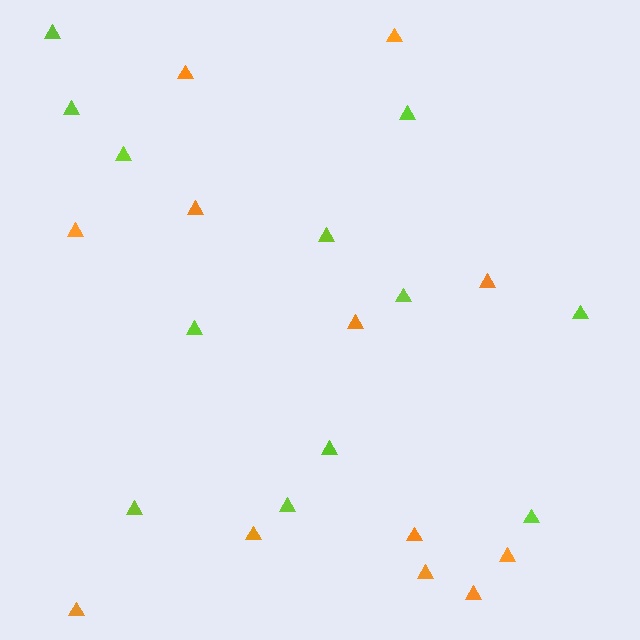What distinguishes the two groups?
There are 2 groups: one group of orange triangles (12) and one group of lime triangles (12).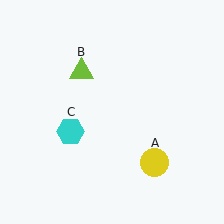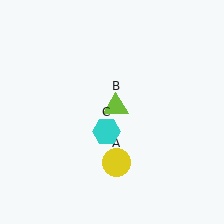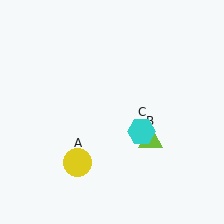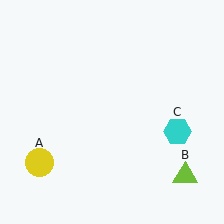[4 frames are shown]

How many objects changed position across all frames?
3 objects changed position: yellow circle (object A), lime triangle (object B), cyan hexagon (object C).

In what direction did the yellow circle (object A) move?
The yellow circle (object A) moved left.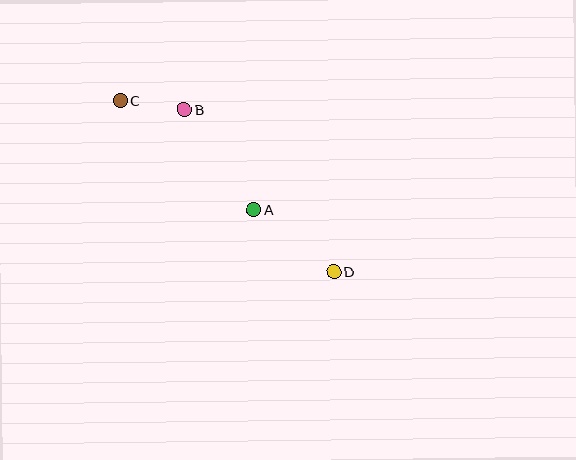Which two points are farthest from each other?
Points C and D are farthest from each other.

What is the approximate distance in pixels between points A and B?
The distance between A and B is approximately 122 pixels.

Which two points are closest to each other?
Points B and C are closest to each other.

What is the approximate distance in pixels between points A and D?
The distance between A and D is approximately 102 pixels.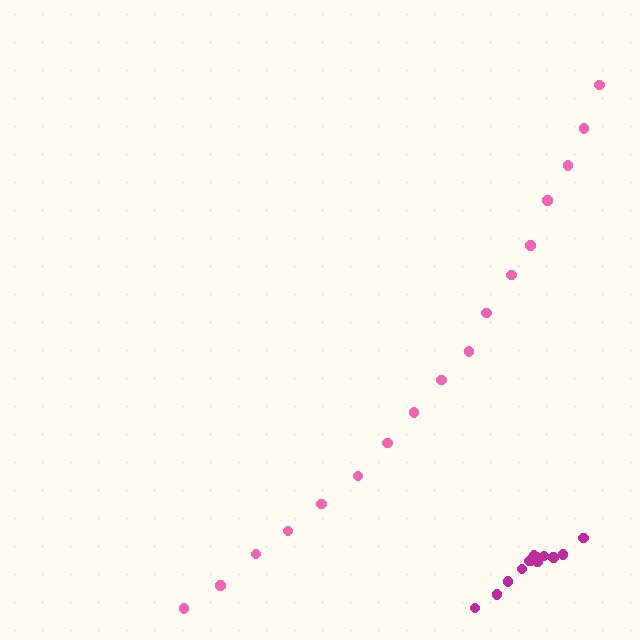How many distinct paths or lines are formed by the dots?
There are 2 distinct paths.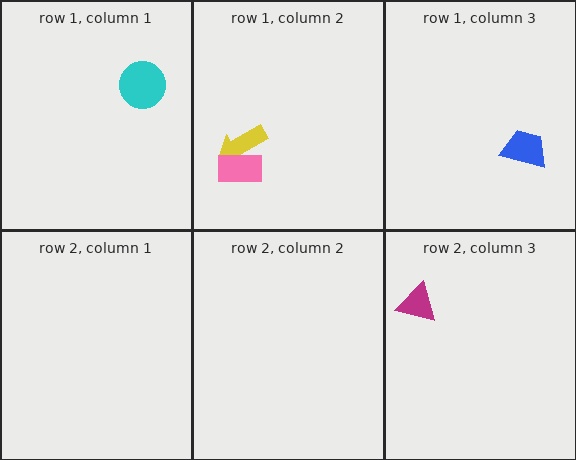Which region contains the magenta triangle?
The row 2, column 3 region.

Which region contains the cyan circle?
The row 1, column 1 region.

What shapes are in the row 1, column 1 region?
The cyan circle.